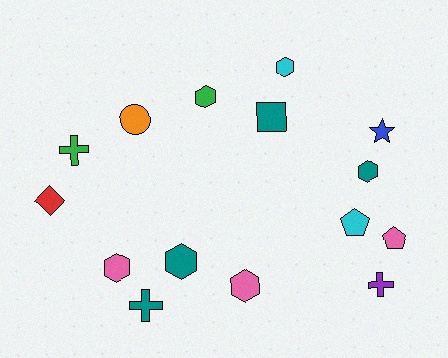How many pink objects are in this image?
There are 3 pink objects.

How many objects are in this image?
There are 15 objects.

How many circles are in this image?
There is 1 circle.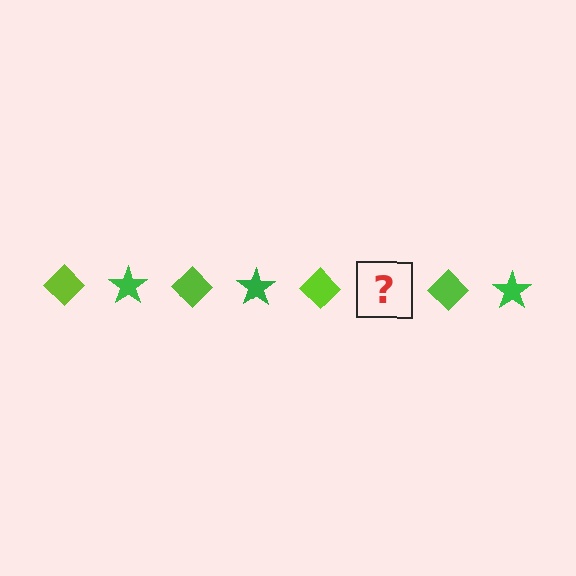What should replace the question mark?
The question mark should be replaced with a green star.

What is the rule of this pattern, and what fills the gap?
The rule is that the pattern alternates between lime diamond and green star. The gap should be filled with a green star.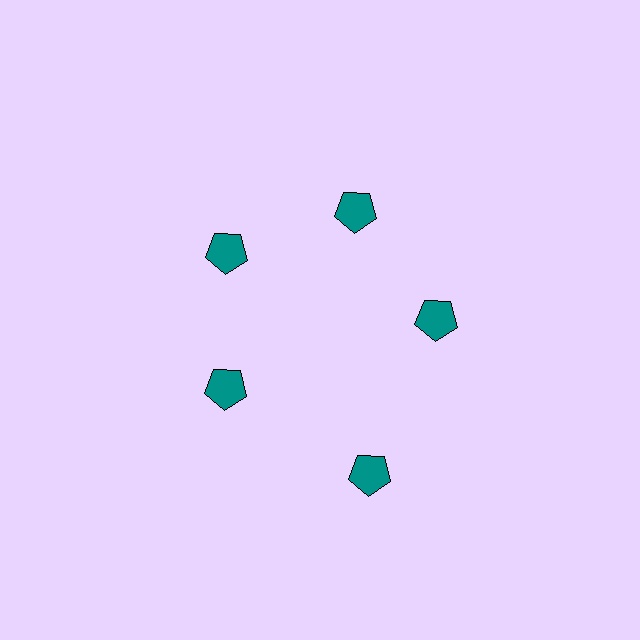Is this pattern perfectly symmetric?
No. The 5 teal pentagons are arranged in a ring, but one element near the 5 o'clock position is pushed outward from the center, breaking the 5-fold rotational symmetry.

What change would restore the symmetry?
The symmetry would be restored by moving it inward, back onto the ring so that all 5 pentagons sit at equal angles and equal distance from the center.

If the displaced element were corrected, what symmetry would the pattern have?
It would have 5-fold rotational symmetry — the pattern would map onto itself every 72 degrees.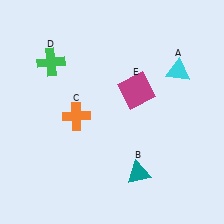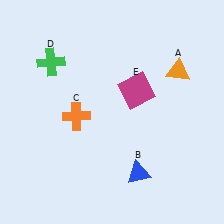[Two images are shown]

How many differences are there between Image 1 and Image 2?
There are 2 differences between the two images.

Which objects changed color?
A changed from cyan to orange. B changed from teal to blue.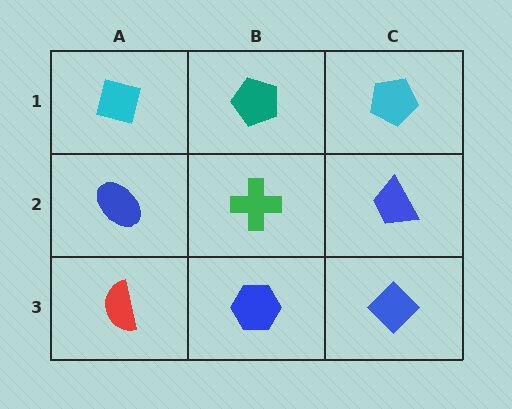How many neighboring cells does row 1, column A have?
2.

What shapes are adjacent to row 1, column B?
A green cross (row 2, column B), a cyan diamond (row 1, column A), a cyan pentagon (row 1, column C).